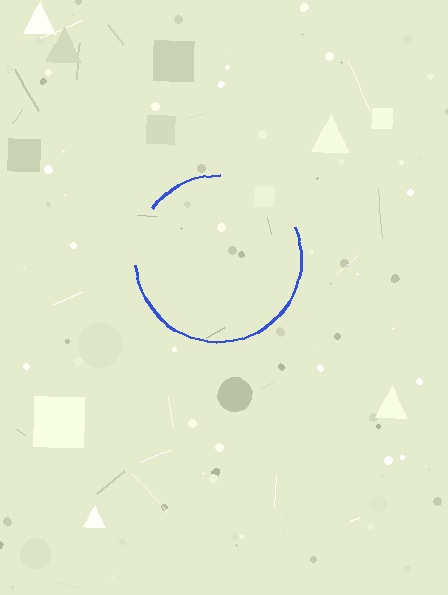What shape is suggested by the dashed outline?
The dashed outline suggests a circle.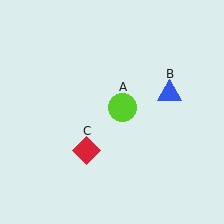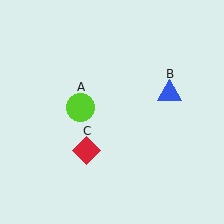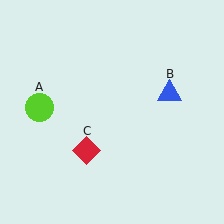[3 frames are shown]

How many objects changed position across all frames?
1 object changed position: lime circle (object A).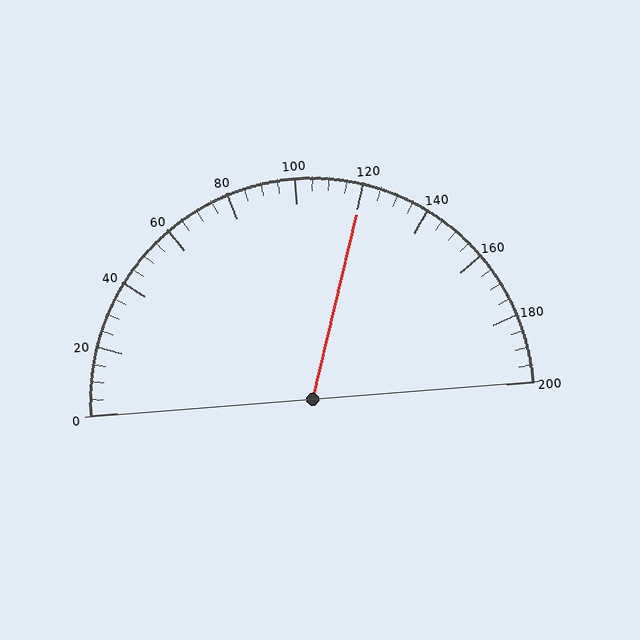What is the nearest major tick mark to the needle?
The nearest major tick mark is 120.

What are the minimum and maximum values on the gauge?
The gauge ranges from 0 to 200.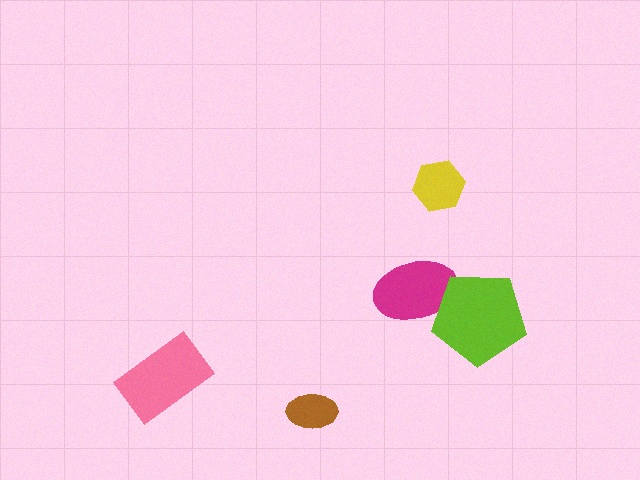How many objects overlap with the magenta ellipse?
1 object overlaps with the magenta ellipse.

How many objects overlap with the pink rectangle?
0 objects overlap with the pink rectangle.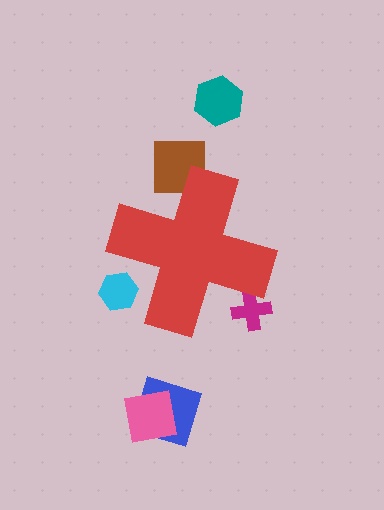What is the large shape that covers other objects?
A red cross.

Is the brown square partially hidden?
Yes, the brown square is partially hidden behind the red cross.